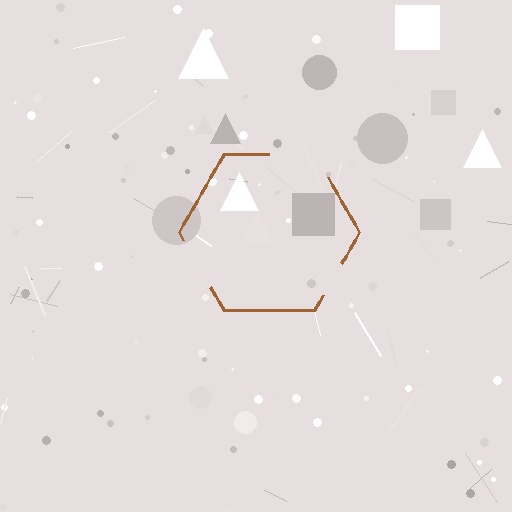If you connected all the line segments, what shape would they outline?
They would outline a hexagon.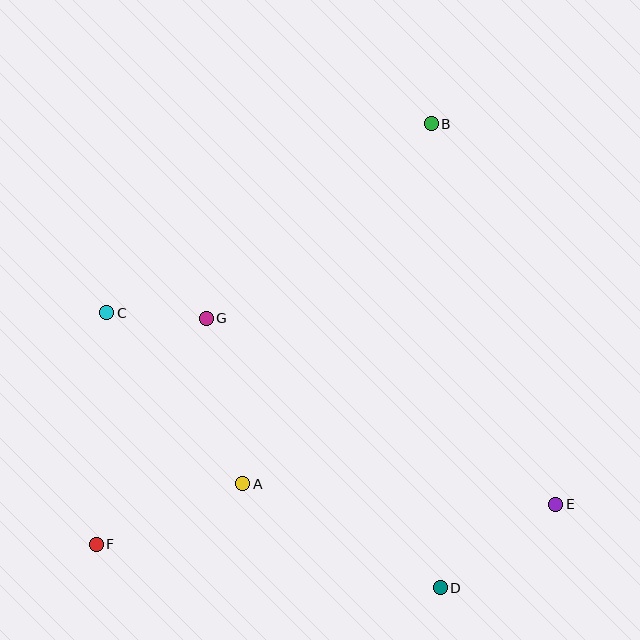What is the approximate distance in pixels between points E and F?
The distance between E and F is approximately 461 pixels.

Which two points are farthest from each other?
Points B and F are farthest from each other.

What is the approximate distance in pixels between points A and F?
The distance between A and F is approximately 159 pixels.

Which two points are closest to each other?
Points C and G are closest to each other.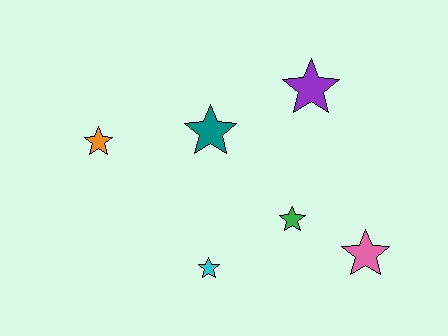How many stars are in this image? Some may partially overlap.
There are 6 stars.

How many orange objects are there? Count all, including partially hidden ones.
There is 1 orange object.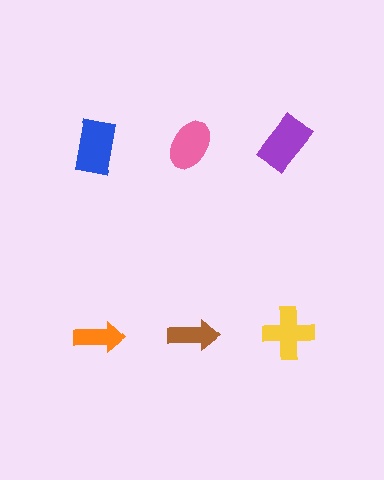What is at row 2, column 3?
A yellow cross.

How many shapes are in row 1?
3 shapes.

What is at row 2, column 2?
A brown arrow.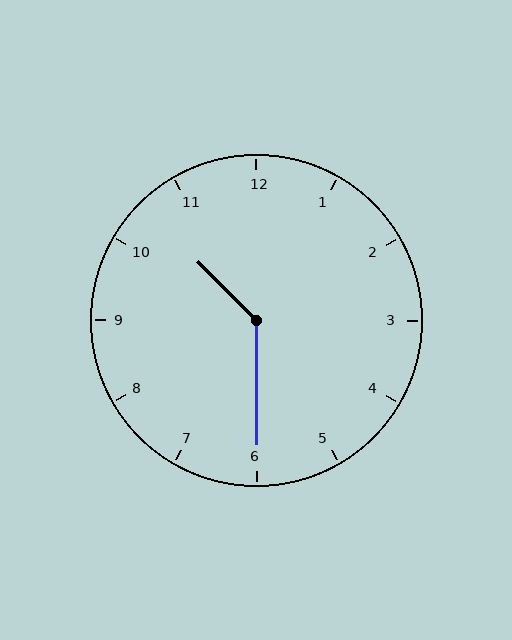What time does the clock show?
10:30.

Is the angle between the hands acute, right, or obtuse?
It is obtuse.